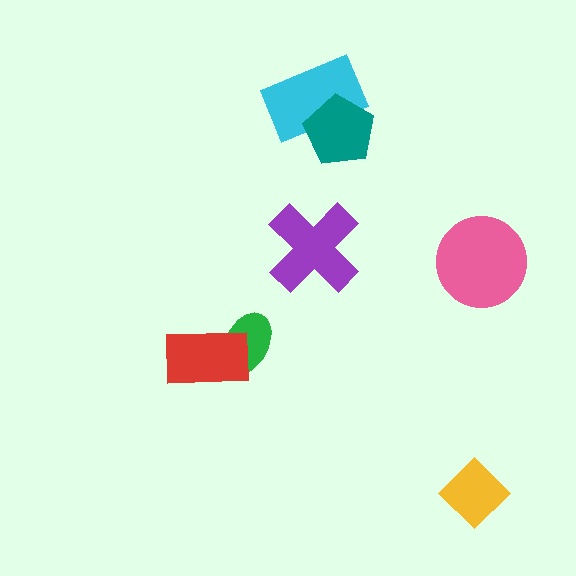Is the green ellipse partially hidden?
Yes, it is partially covered by another shape.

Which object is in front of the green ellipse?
The red rectangle is in front of the green ellipse.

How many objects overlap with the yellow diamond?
0 objects overlap with the yellow diamond.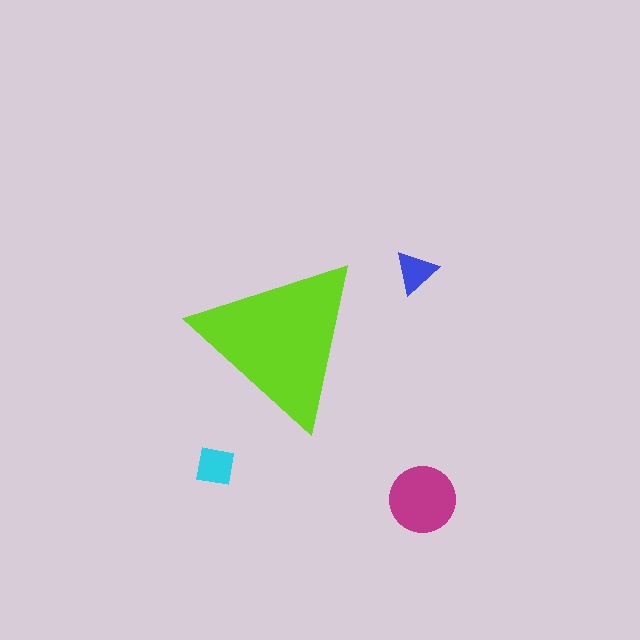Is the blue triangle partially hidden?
No, the blue triangle is fully visible.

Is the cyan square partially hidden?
No, the cyan square is fully visible.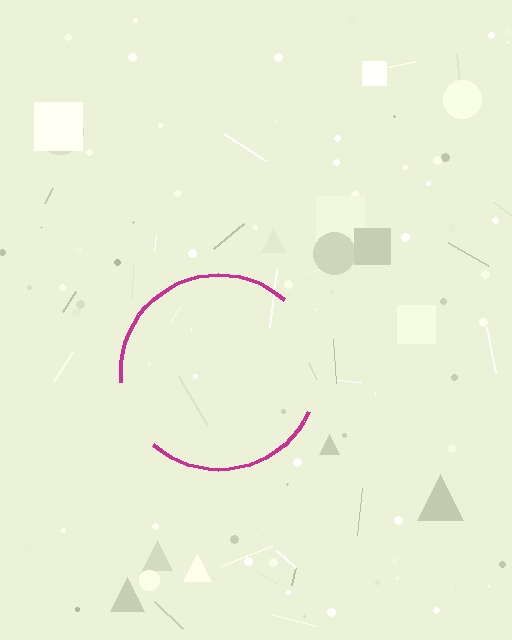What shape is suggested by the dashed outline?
The dashed outline suggests a circle.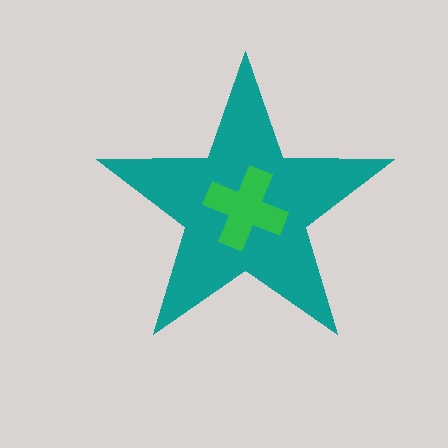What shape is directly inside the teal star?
The green cross.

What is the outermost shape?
The teal star.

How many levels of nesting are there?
2.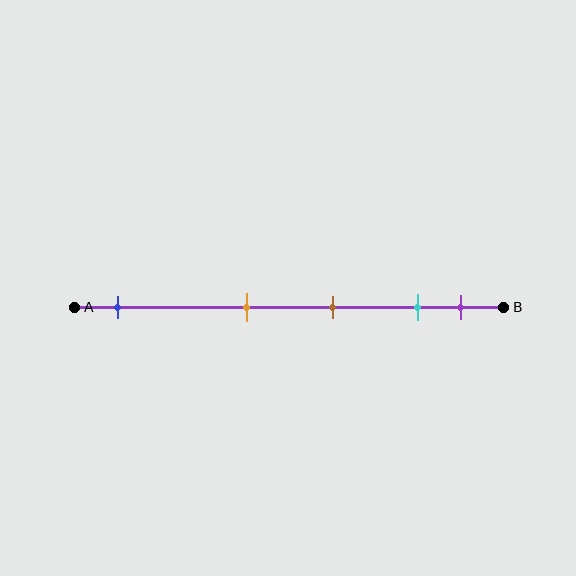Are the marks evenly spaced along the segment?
No, the marks are not evenly spaced.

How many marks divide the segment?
There are 5 marks dividing the segment.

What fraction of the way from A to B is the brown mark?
The brown mark is approximately 60% (0.6) of the way from A to B.